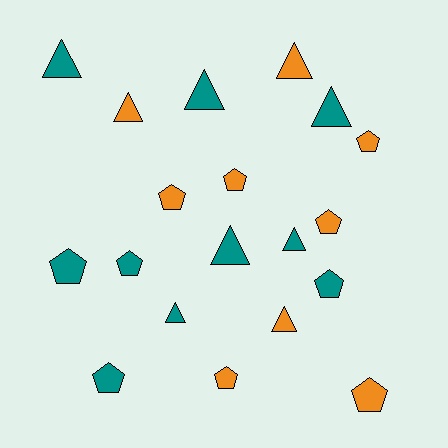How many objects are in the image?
There are 19 objects.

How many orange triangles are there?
There are 3 orange triangles.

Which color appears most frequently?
Teal, with 10 objects.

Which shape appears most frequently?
Pentagon, with 10 objects.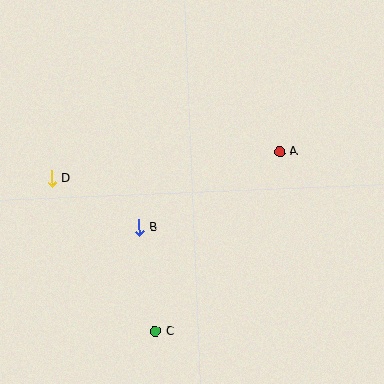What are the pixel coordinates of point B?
Point B is at (139, 228).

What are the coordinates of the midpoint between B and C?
The midpoint between B and C is at (147, 280).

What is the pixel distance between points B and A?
The distance between B and A is 160 pixels.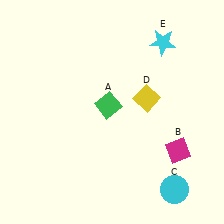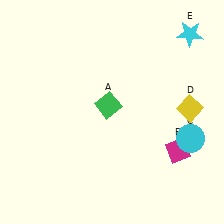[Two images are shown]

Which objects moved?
The objects that moved are: the cyan circle (C), the yellow diamond (D), the cyan star (E).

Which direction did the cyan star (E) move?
The cyan star (E) moved right.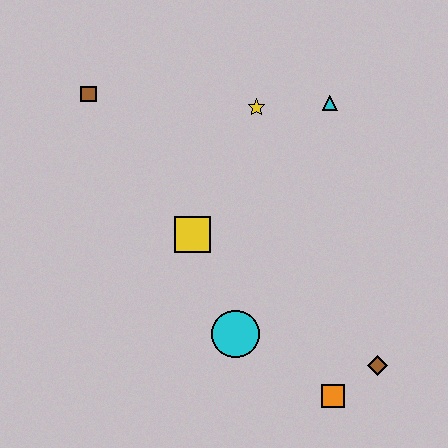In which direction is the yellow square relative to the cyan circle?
The yellow square is above the cyan circle.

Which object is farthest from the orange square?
The brown square is farthest from the orange square.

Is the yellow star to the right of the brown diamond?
No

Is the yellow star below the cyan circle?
No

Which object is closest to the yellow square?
The cyan circle is closest to the yellow square.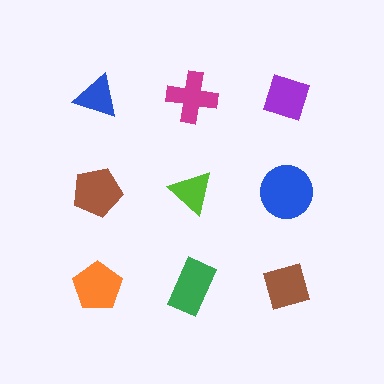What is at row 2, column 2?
A lime triangle.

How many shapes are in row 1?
3 shapes.